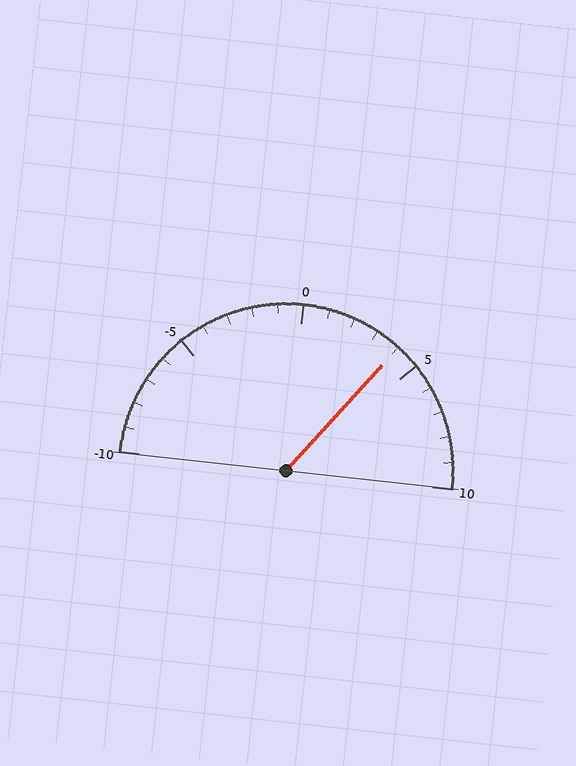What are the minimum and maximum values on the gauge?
The gauge ranges from -10 to 10.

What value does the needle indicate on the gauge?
The needle indicates approximately 4.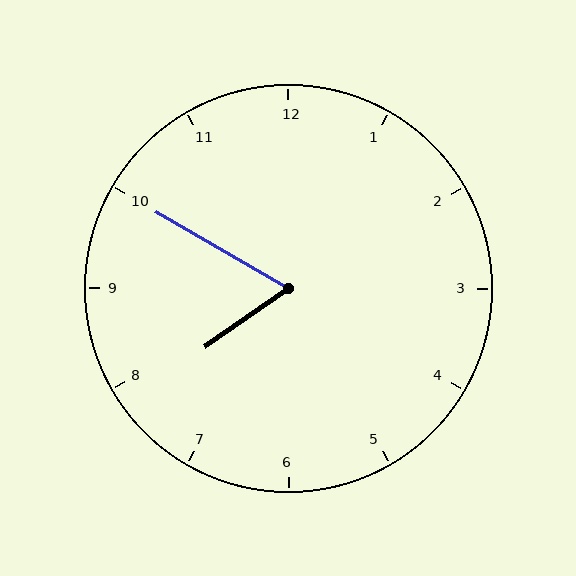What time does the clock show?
7:50.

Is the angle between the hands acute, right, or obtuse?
It is acute.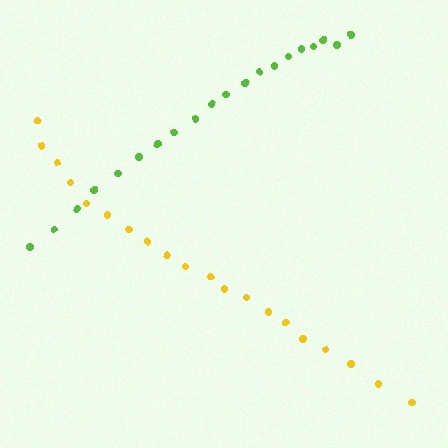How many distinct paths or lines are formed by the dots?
There are 2 distinct paths.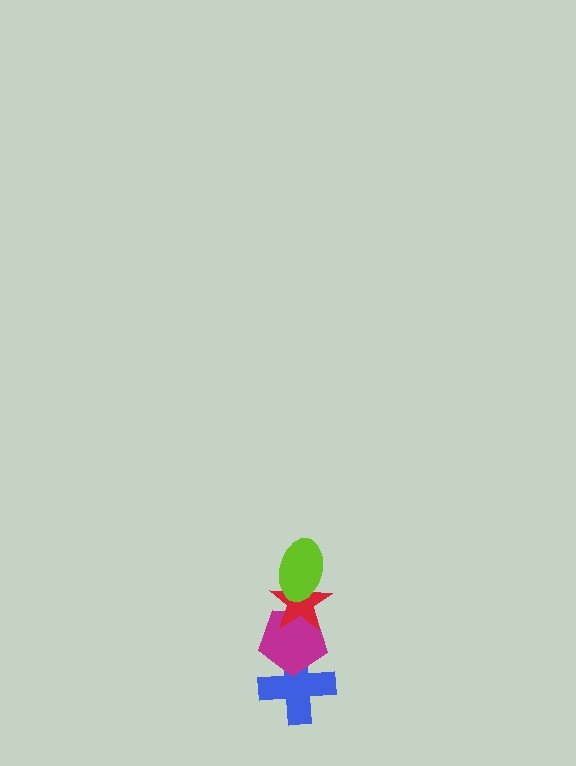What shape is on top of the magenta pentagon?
The red star is on top of the magenta pentagon.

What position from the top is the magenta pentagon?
The magenta pentagon is 3rd from the top.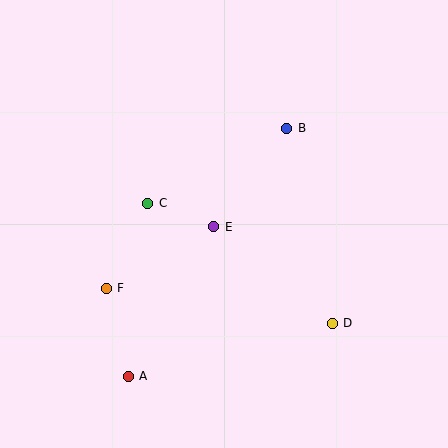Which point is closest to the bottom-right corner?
Point D is closest to the bottom-right corner.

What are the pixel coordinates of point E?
Point E is at (214, 227).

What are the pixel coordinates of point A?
Point A is at (128, 376).